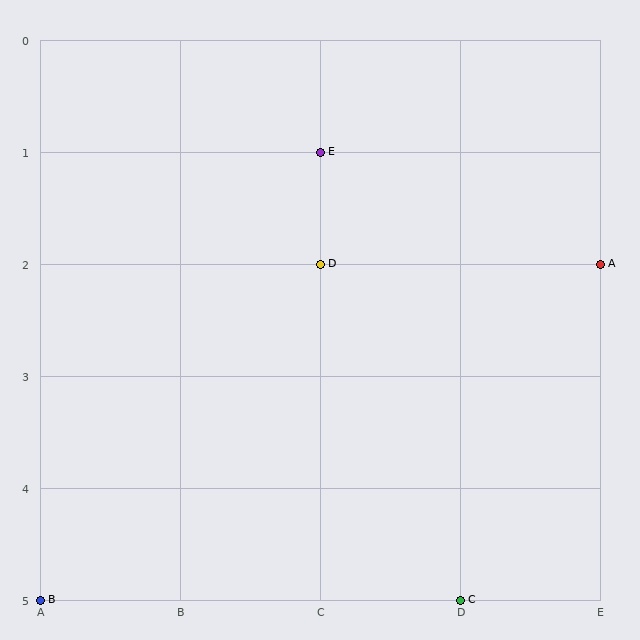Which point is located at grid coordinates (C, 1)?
Point E is at (C, 1).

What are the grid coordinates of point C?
Point C is at grid coordinates (D, 5).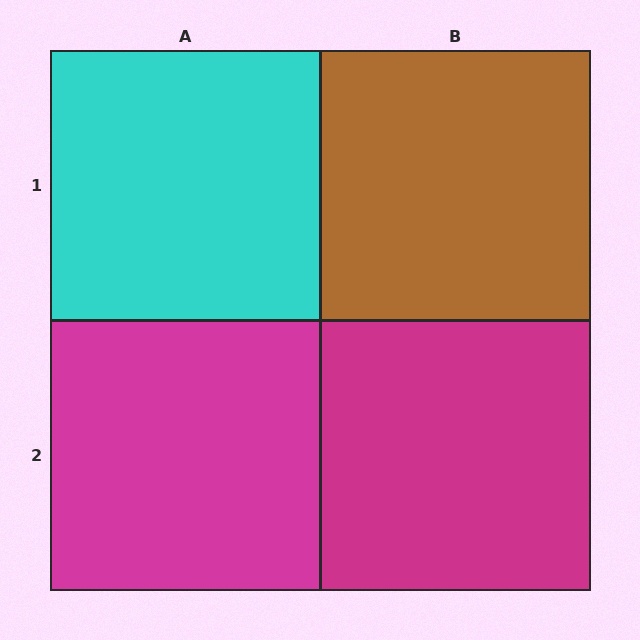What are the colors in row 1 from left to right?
Cyan, brown.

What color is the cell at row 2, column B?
Magenta.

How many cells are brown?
1 cell is brown.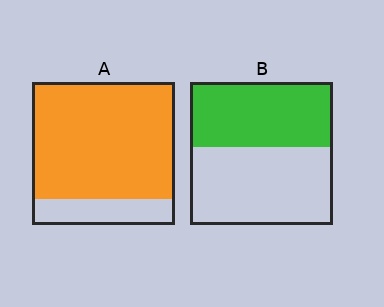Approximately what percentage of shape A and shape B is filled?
A is approximately 80% and B is approximately 45%.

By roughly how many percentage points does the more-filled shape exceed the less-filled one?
By roughly 35 percentage points (A over B).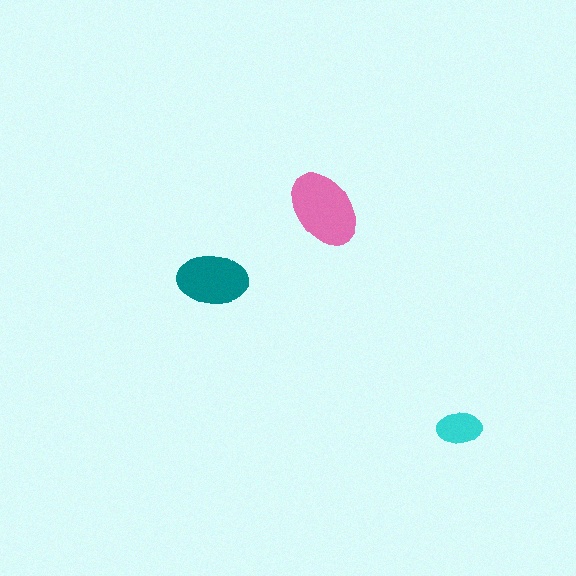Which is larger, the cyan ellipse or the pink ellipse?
The pink one.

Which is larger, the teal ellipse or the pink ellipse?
The pink one.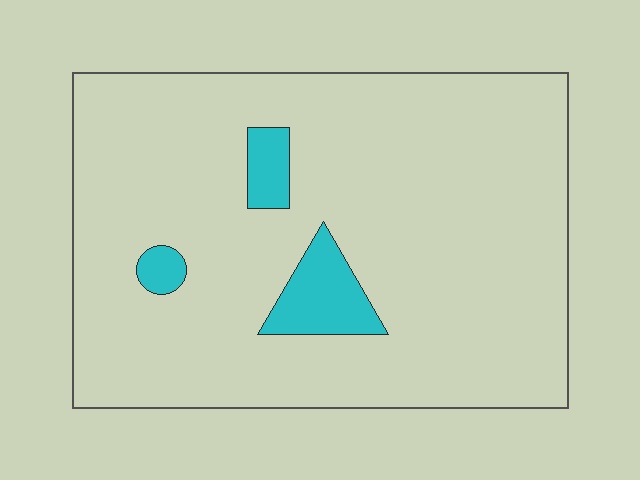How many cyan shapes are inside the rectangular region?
3.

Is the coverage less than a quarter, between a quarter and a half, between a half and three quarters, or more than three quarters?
Less than a quarter.